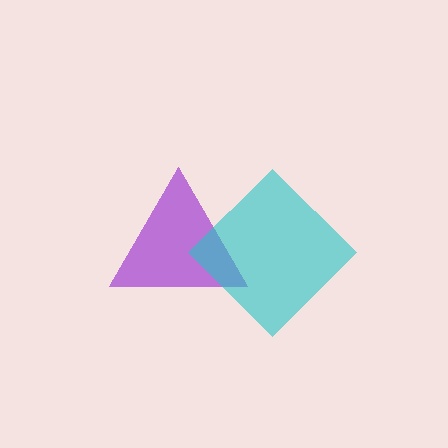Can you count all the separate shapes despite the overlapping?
Yes, there are 2 separate shapes.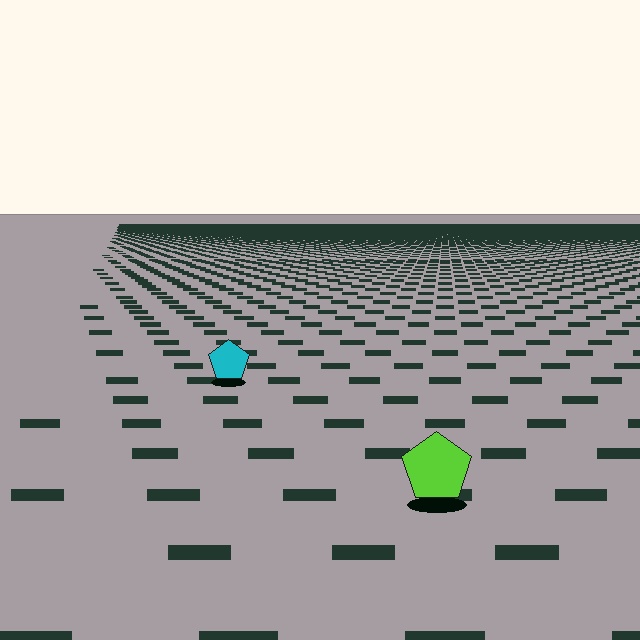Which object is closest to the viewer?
The lime pentagon is closest. The texture marks near it are larger and more spread out.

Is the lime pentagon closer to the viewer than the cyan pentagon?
Yes. The lime pentagon is closer — you can tell from the texture gradient: the ground texture is coarser near it.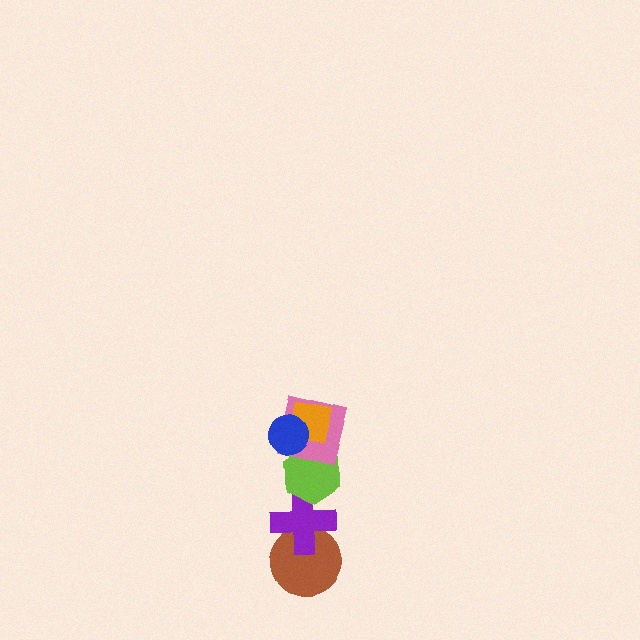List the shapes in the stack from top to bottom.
From top to bottom: the blue circle, the orange square, the pink square, the lime hexagon, the purple cross, the brown circle.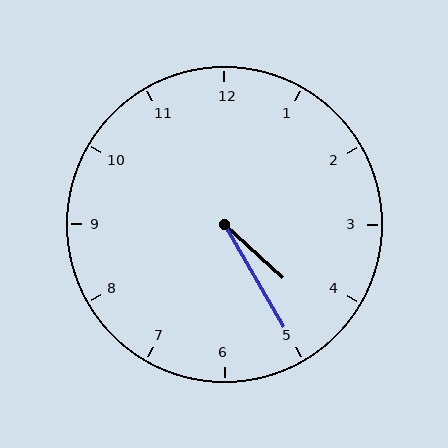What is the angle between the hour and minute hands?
Approximately 18 degrees.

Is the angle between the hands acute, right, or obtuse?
It is acute.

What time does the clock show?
4:25.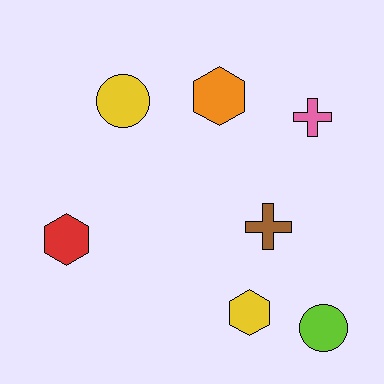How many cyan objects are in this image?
There are no cyan objects.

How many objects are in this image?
There are 7 objects.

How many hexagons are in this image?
There are 3 hexagons.